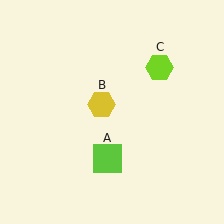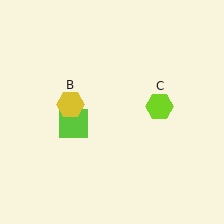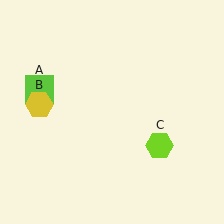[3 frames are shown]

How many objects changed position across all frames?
3 objects changed position: lime square (object A), yellow hexagon (object B), lime hexagon (object C).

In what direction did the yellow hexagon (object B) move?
The yellow hexagon (object B) moved left.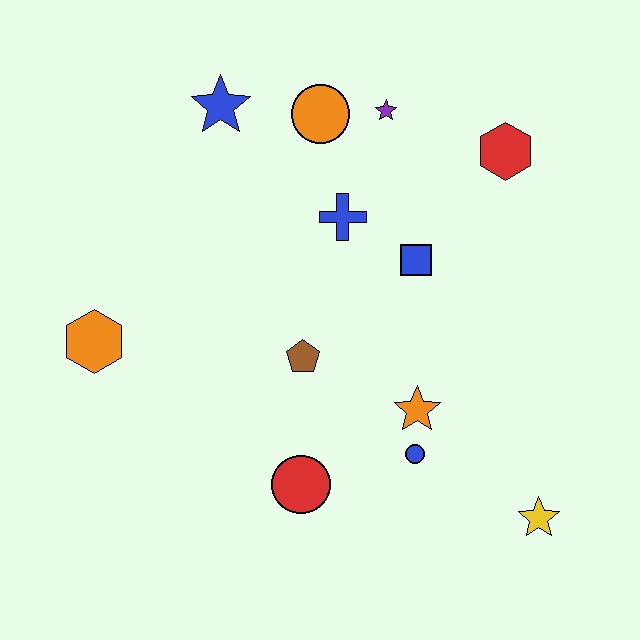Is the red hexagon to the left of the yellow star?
Yes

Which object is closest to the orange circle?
The purple star is closest to the orange circle.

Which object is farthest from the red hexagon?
The orange hexagon is farthest from the red hexagon.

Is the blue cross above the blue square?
Yes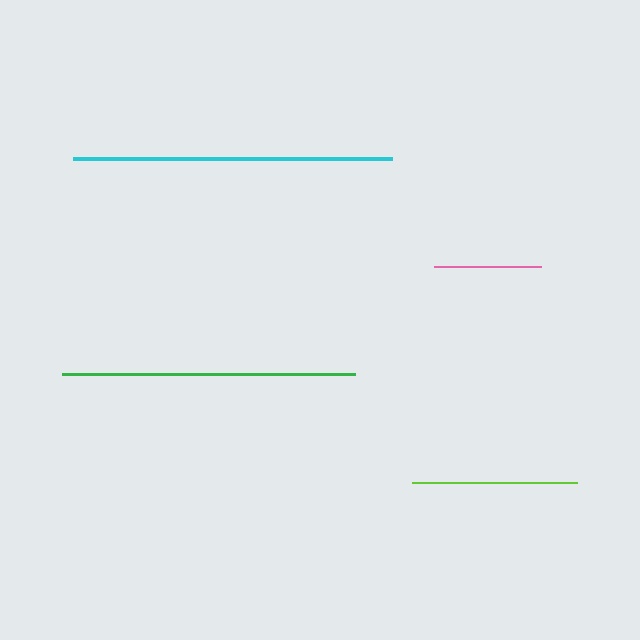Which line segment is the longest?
The cyan line is the longest at approximately 319 pixels.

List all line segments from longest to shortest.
From longest to shortest: cyan, green, lime, pink.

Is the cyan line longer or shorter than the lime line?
The cyan line is longer than the lime line.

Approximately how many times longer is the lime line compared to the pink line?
The lime line is approximately 1.5 times the length of the pink line.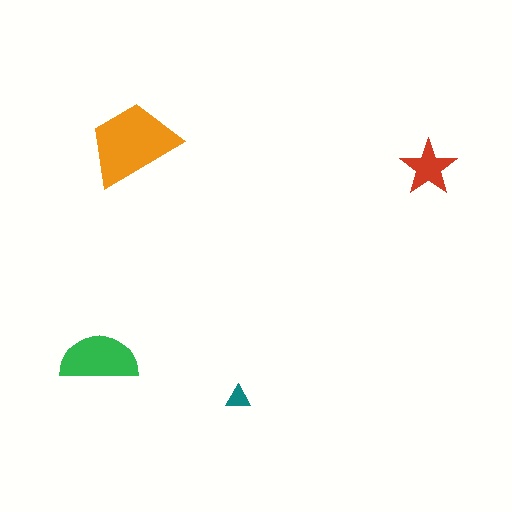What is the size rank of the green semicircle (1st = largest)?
2nd.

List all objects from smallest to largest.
The teal triangle, the red star, the green semicircle, the orange trapezoid.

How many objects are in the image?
There are 4 objects in the image.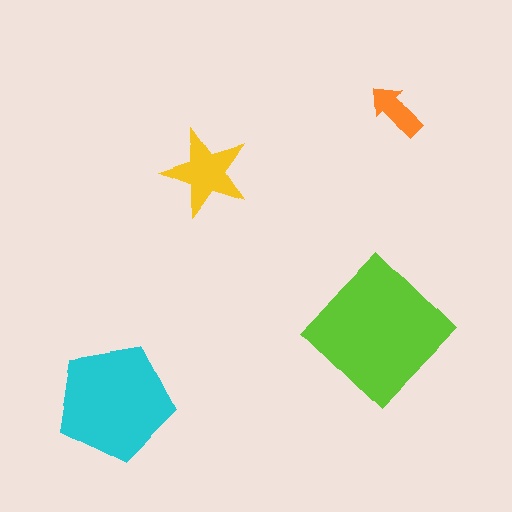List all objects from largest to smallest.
The lime diamond, the cyan pentagon, the yellow star, the orange arrow.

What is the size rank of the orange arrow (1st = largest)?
4th.